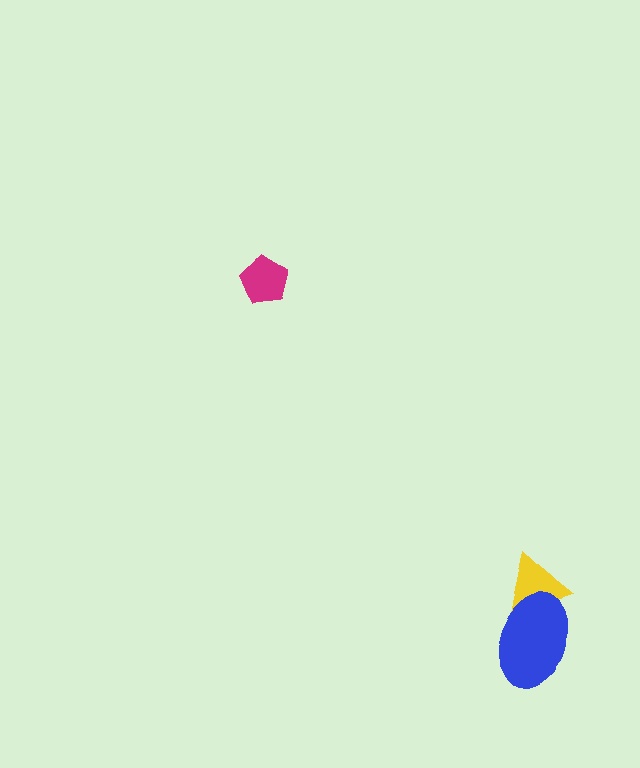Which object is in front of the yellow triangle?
The blue ellipse is in front of the yellow triangle.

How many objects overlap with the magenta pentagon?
0 objects overlap with the magenta pentagon.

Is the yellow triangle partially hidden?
Yes, it is partially covered by another shape.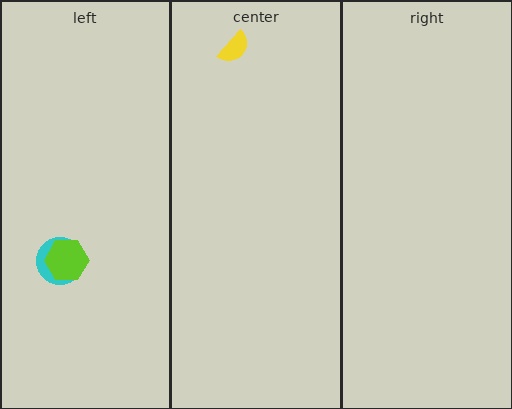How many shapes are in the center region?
1.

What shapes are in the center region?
The yellow semicircle.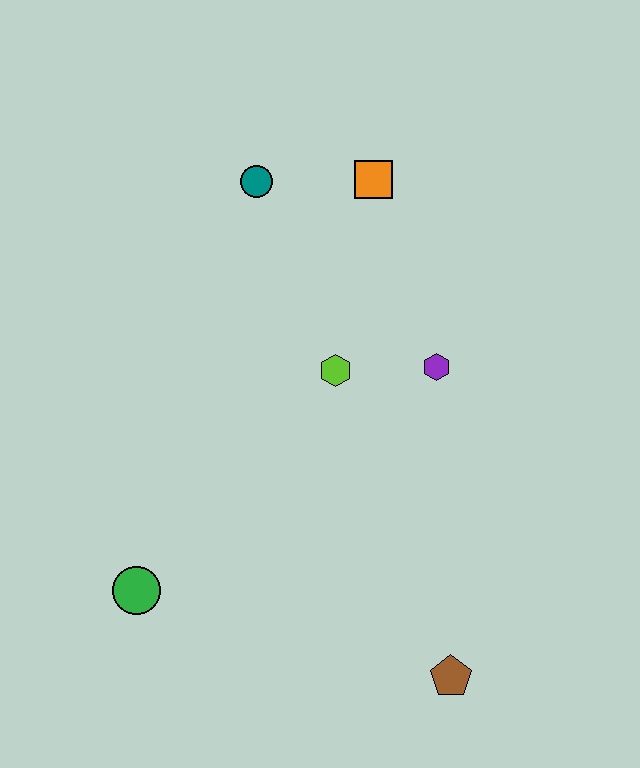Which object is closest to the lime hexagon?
The purple hexagon is closest to the lime hexagon.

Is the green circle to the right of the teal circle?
No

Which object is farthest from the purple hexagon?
The green circle is farthest from the purple hexagon.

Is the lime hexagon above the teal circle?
No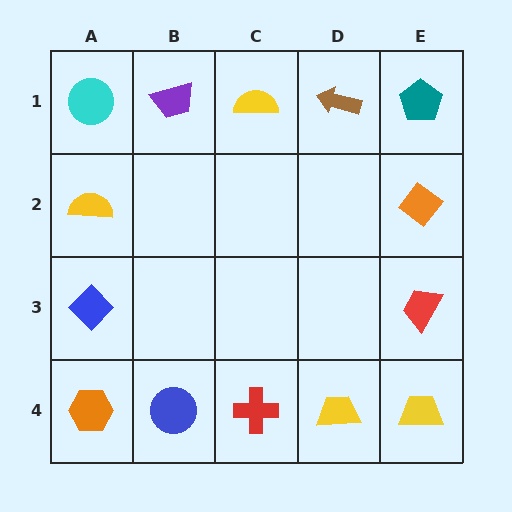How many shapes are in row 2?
2 shapes.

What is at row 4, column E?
A yellow trapezoid.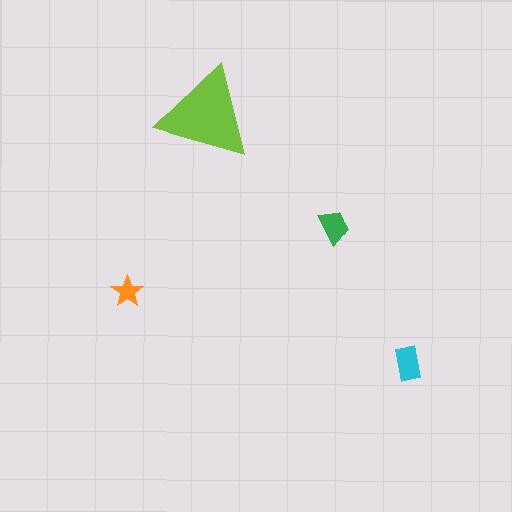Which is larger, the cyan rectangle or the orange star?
The cyan rectangle.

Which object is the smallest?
The orange star.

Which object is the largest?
The lime triangle.